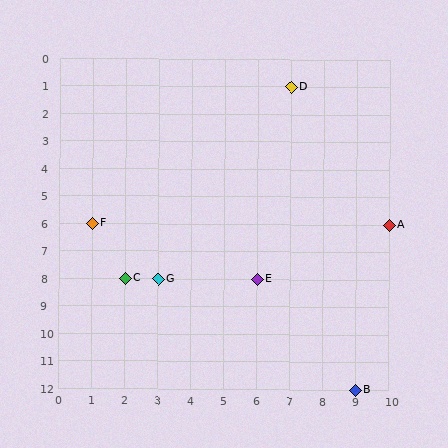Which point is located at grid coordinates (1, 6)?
Point F is at (1, 6).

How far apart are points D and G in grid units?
Points D and G are 4 columns and 7 rows apart (about 8.1 grid units diagonally).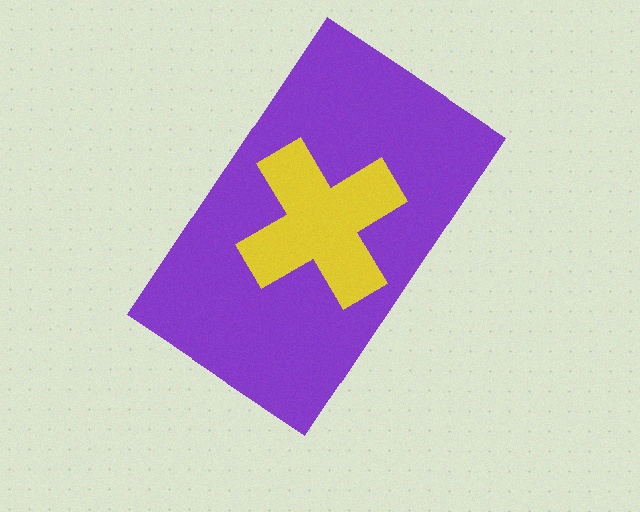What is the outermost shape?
The purple rectangle.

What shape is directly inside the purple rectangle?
The yellow cross.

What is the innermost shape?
The yellow cross.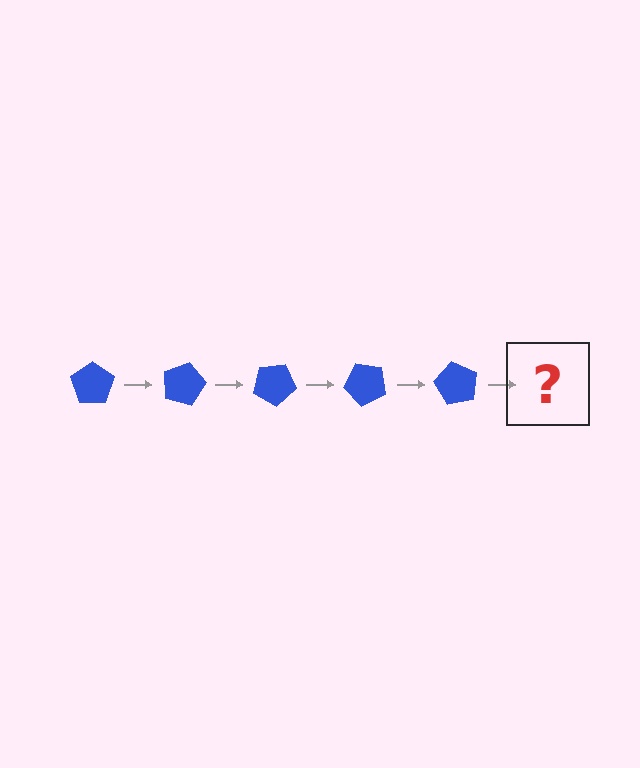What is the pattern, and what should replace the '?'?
The pattern is that the pentagon rotates 15 degrees each step. The '?' should be a blue pentagon rotated 75 degrees.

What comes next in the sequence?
The next element should be a blue pentagon rotated 75 degrees.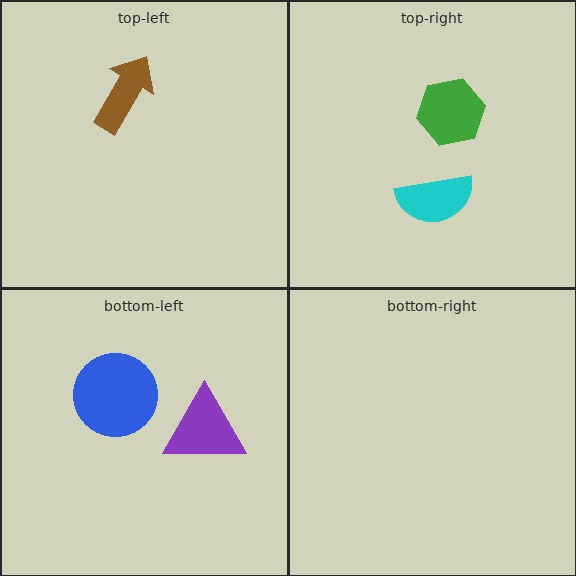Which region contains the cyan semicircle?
The top-right region.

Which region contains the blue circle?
The bottom-left region.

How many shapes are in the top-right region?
2.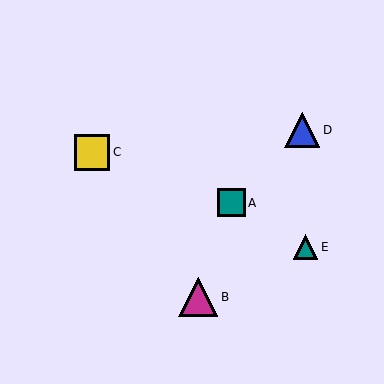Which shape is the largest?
The magenta triangle (labeled B) is the largest.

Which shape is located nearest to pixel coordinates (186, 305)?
The magenta triangle (labeled B) at (198, 297) is nearest to that location.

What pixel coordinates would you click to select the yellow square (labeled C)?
Click at (92, 152) to select the yellow square C.